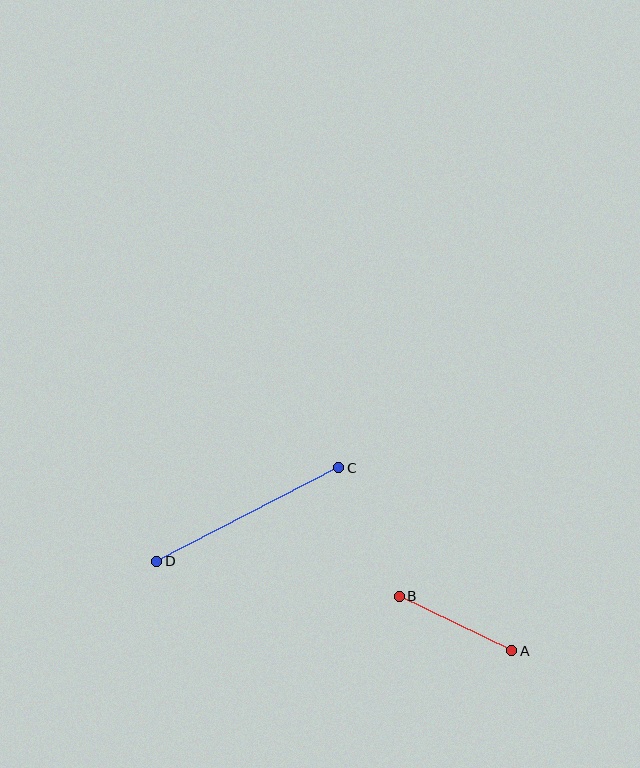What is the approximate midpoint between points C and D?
The midpoint is at approximately (248, 515) pixels.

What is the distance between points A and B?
The distance is approximately 125 pixels.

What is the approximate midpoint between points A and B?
The midpoint is at approximately (455, 624) pixels.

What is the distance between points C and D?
The distance is approximately 205 pixels.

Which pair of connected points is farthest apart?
Points C and D are farthest apart.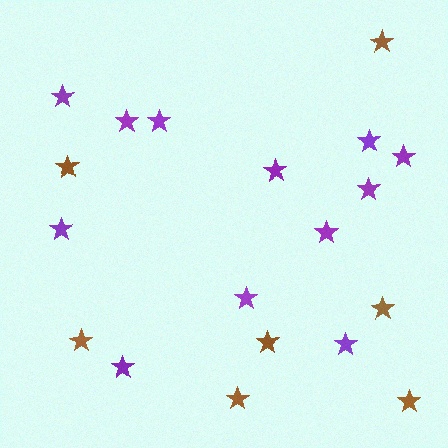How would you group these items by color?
There are 2 groups: one group of purple stars (12) and one group of brown stars (7).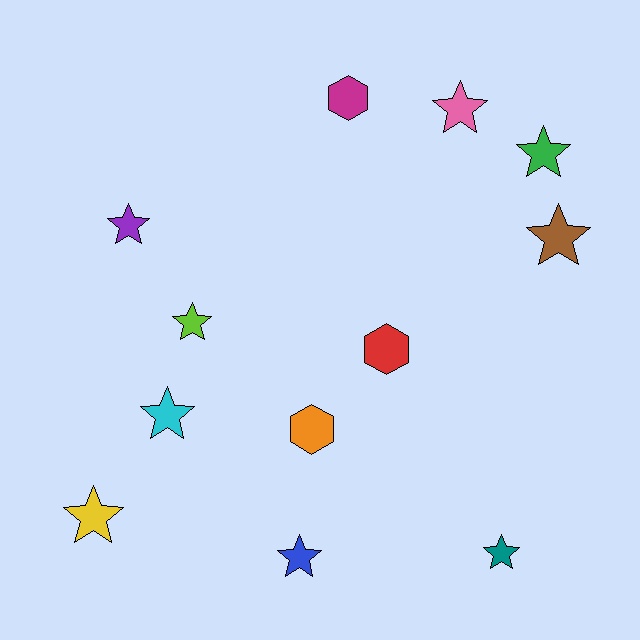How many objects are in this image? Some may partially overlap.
There are 12 objects.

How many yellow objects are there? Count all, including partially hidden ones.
There is 1 yellow object.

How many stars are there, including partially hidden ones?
There are 9 stars.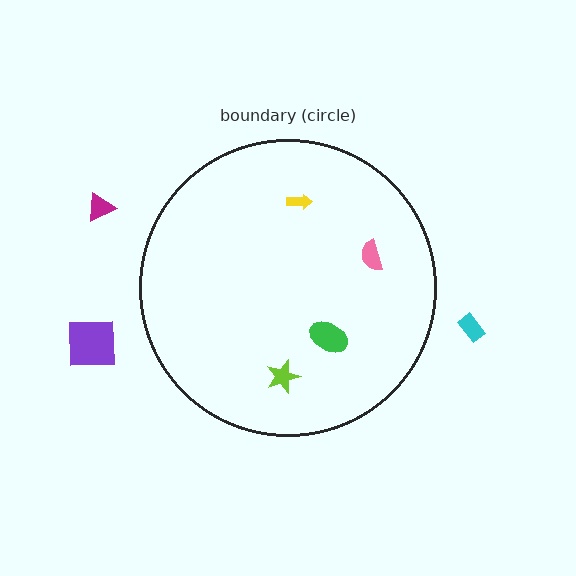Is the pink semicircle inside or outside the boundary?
Inside.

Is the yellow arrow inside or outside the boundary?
Inside.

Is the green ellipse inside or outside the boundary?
Inside.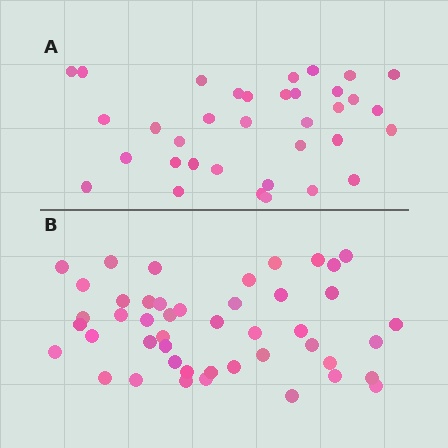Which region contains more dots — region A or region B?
Region B (the bottom region) has more dots.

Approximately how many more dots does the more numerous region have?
Region B has roughly 12 or so more dots than region A.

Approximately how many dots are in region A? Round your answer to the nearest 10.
About 40 dots. (The exact count is 35, which rounds to 40.)